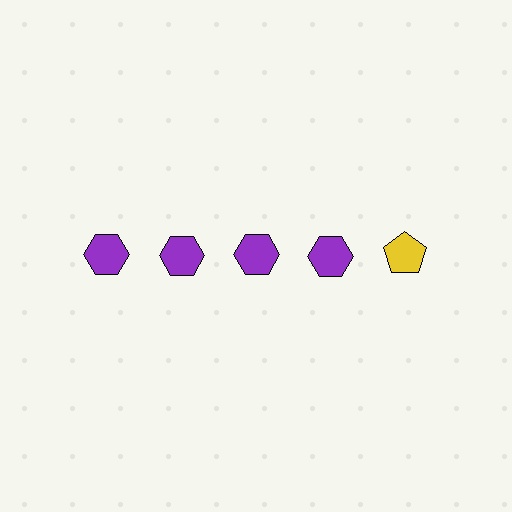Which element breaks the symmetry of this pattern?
The yellow pentagon in the top row, rightmost column breaks the symmetry. All other shapes are purple hexagons.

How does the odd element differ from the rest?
It differs in both color (yellow instead of purple) and shape (pentagon instead of hexagon).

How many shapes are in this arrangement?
There are 5 shapes arranged in a grid pattern.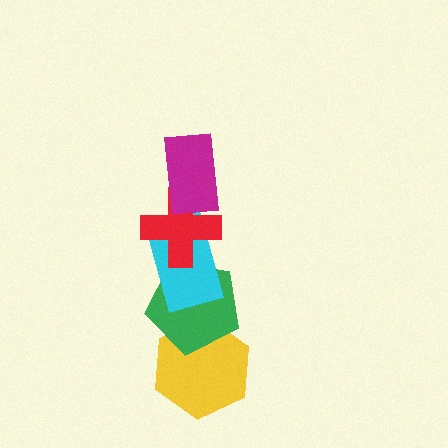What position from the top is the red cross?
The red cross is 2nd from the top.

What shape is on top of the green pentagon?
The cyan rectangle is on top of the green pentagon.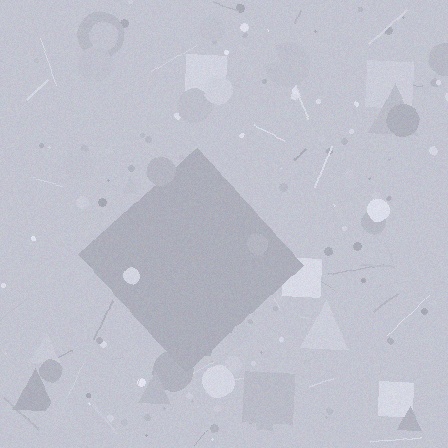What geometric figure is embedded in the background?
A diamond is embedded in the background.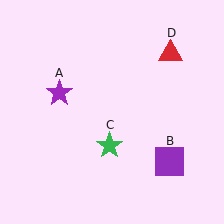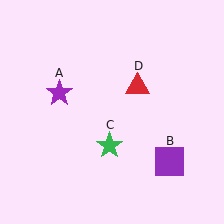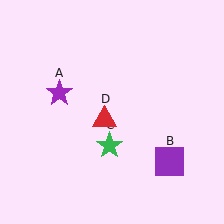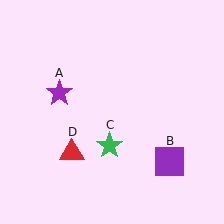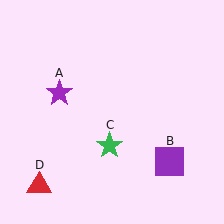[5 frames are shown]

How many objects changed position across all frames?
1 object changed position: red triangle (object D).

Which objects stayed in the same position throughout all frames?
Purple star (object A) and purple square (object B) and green star (object C) remained stationary.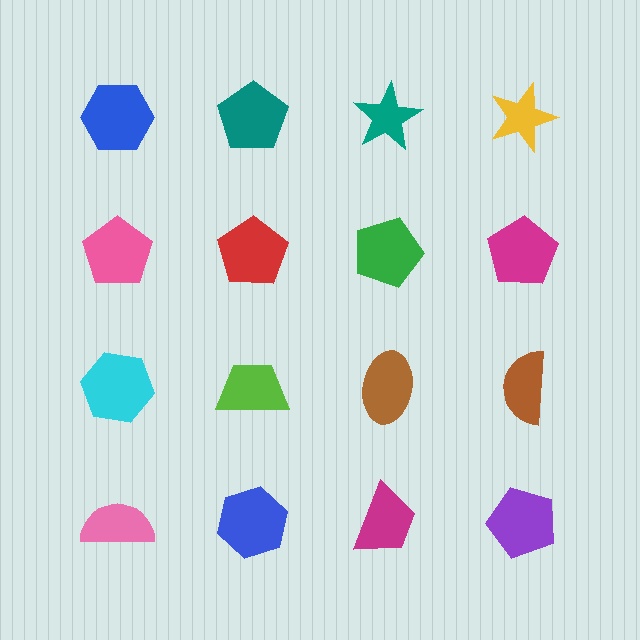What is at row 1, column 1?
A blue hexagon.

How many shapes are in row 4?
4 shapes.